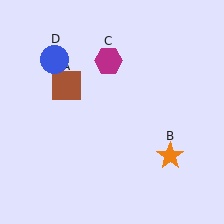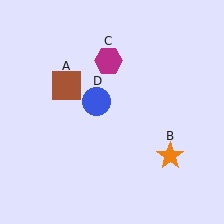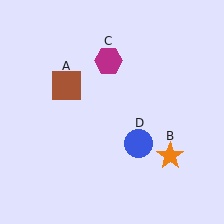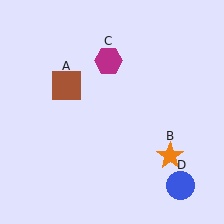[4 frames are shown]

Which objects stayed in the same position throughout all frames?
Brown square (object A) and orange star (object B) and magenta hexagon (object C) remained stationary.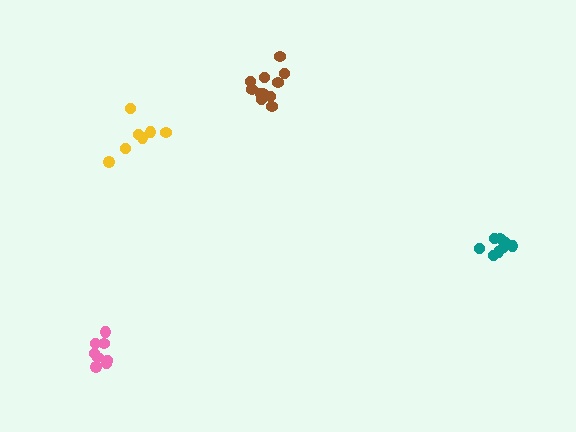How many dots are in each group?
Group 1: 7 dots, Group 2: 8 dots, Group 3: 11 dots, Group 4: 8 dots (34 total).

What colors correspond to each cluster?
The clusters are colored: yellow, teal, brown, pink.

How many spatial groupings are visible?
There are 4 spatial groupings.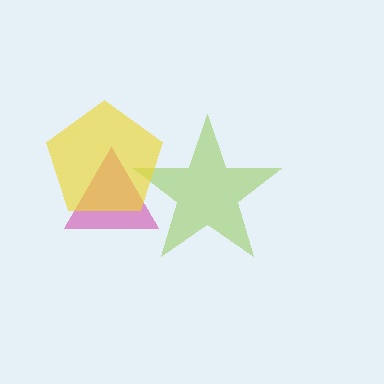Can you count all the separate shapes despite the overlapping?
Yes, there are 3 separate shapes.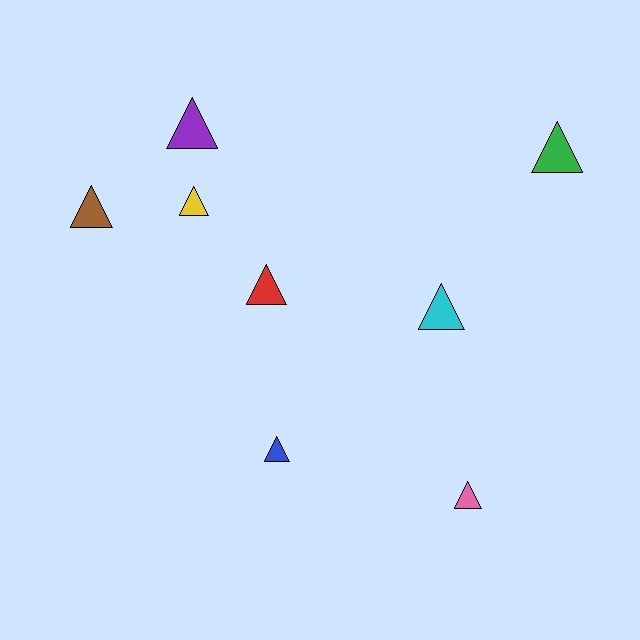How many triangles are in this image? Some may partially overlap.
There are 8 triangles.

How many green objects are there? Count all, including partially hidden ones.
There is 1 green object.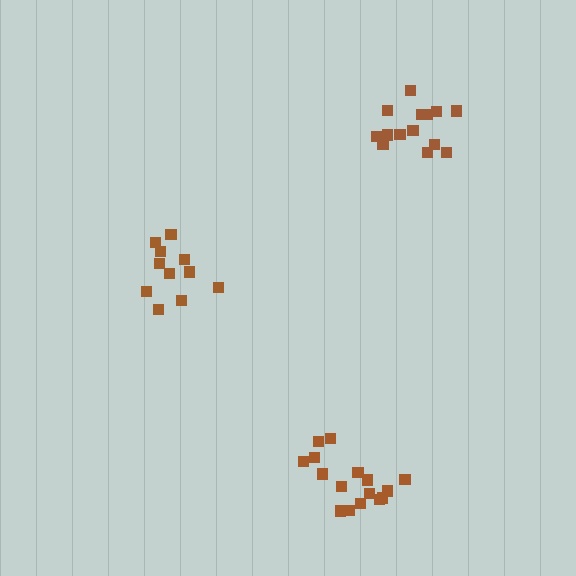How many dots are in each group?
Group 1: 15 dots, Group 2: 11 dots, Group 3: 16 dots (42 total).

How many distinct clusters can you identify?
There are 3 distinct clusters.